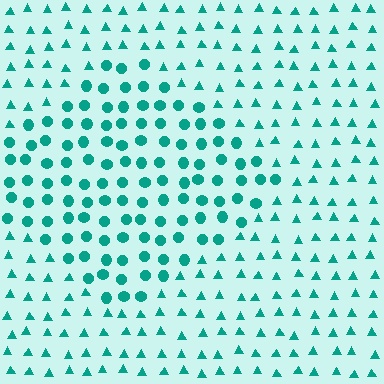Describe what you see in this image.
The image is filled with small teal elements arranged in a uniform grid. A diamond-shaped region contains circles, while the surrounding area contains triangles. The boundary is defined purely by the change in element shape.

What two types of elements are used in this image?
The image uses circles inside the diamond region and triangles outside it.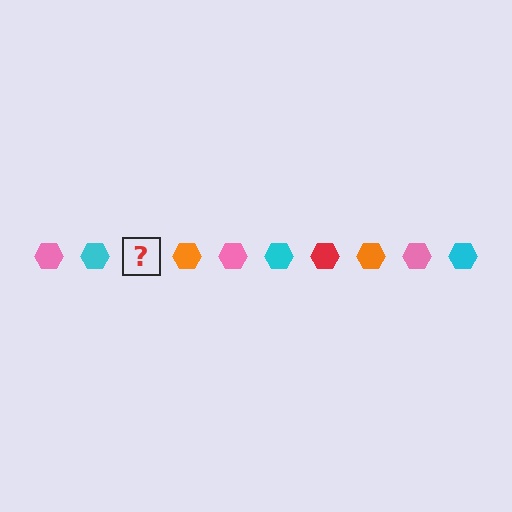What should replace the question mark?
The question mark should be replaced with a red hexagon.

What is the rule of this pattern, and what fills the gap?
The rule is that the pattern cycles through pink, cyan, red, orange hexagons. The gap should be filled with a red hexagon.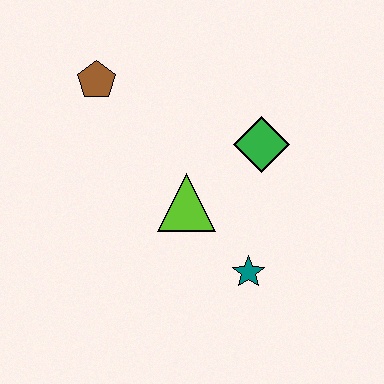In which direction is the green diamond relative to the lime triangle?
The green diamond is to the right of the lime triangle.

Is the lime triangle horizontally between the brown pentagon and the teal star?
Yes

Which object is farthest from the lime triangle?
The brown pentagon is farthest from the lime triangle.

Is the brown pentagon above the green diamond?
Yes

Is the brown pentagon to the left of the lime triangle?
Yes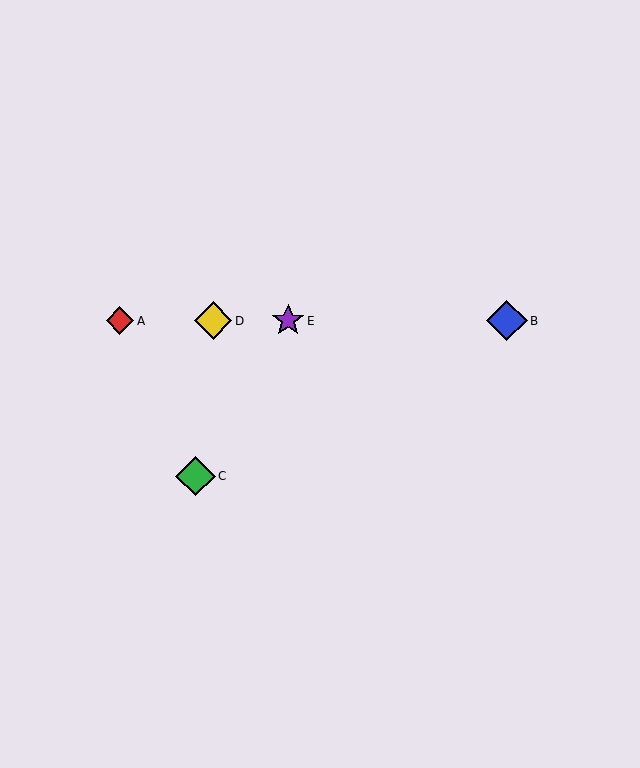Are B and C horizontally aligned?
No, B is at y≈321 and C is at y≈476.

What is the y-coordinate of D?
Object D is at y≈321.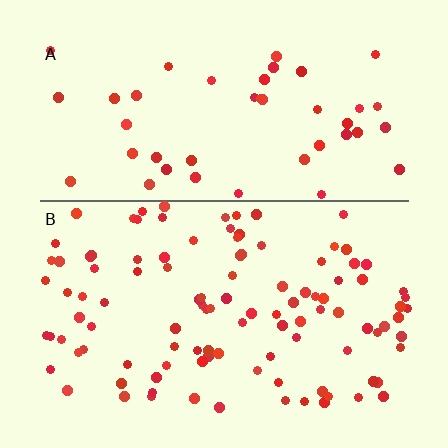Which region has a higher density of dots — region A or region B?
B (the bottom).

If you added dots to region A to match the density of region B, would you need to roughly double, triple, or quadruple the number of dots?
Approximately double.